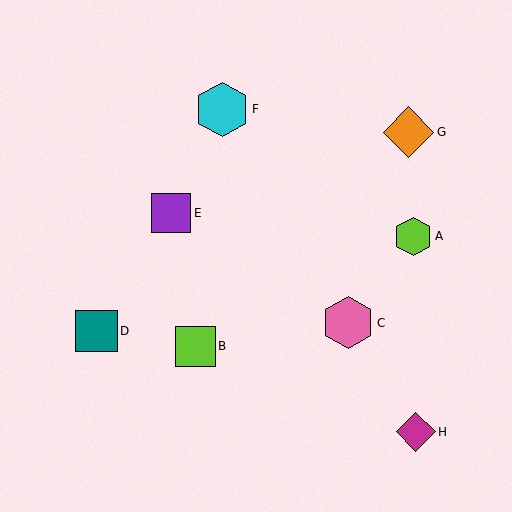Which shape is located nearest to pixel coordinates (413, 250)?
The lime hexagon (labeled A) at (413, 236) is nearest to that location.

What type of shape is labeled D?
Shape D is a teal square.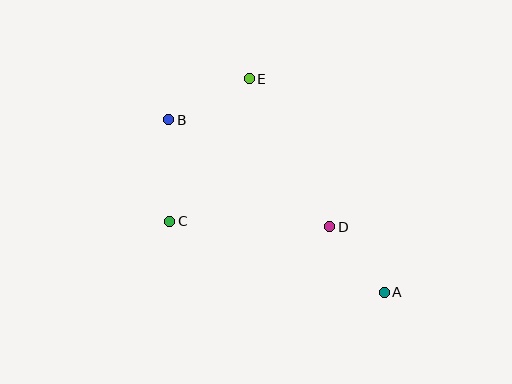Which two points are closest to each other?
Points A and D are closest to each other.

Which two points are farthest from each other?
Points A and B are farthest from each other.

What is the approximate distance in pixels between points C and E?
The distance between C and E is approximately 163 pixels.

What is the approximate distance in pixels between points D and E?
The distance between D and E is approximately 168 pixels.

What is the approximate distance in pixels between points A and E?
The distance between A and E is approximately 252 pixels.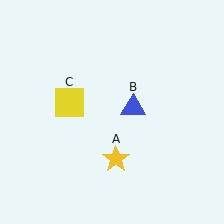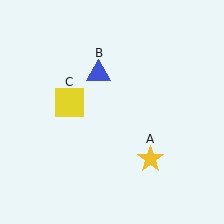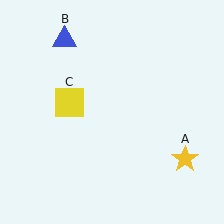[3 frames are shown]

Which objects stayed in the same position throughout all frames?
Yellow square (object C) remained stationary.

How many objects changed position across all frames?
2 objects changed position: yellow star (object A), blue triangle (object B).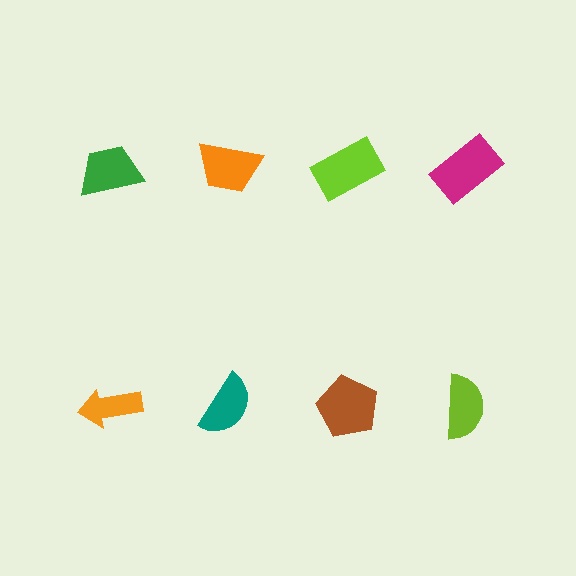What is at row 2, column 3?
A brown pentagon.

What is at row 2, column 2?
A teal semicircle.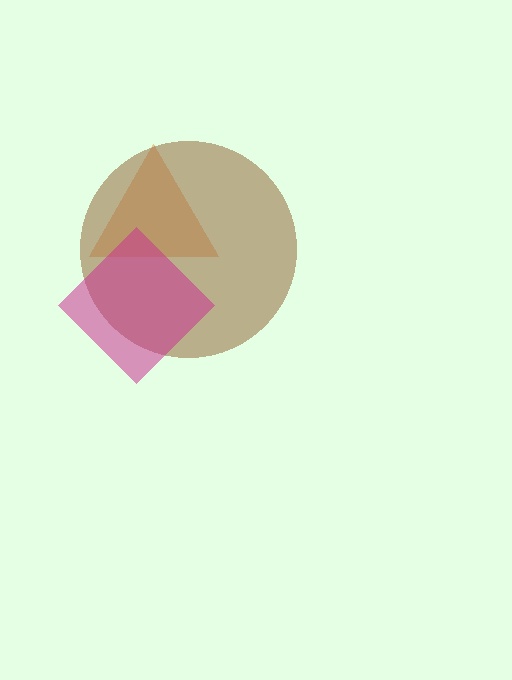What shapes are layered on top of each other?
The layered shapes are: an orange triangle, a brown circle, a magenta diamond.